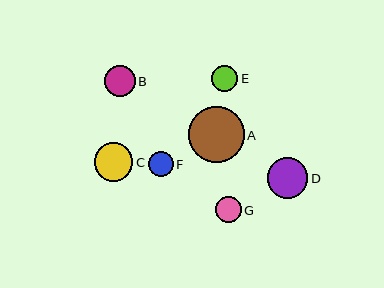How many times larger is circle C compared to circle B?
Circle C is approximately 1.2 times the size of circle B.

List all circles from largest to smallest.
From largest to smallest: A, D, C, B, E, G, F.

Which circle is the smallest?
Circle F is the smallest with a size of approximately 25 pixels.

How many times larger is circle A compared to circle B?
Circle A is approximately 1.8 times the size of circle B.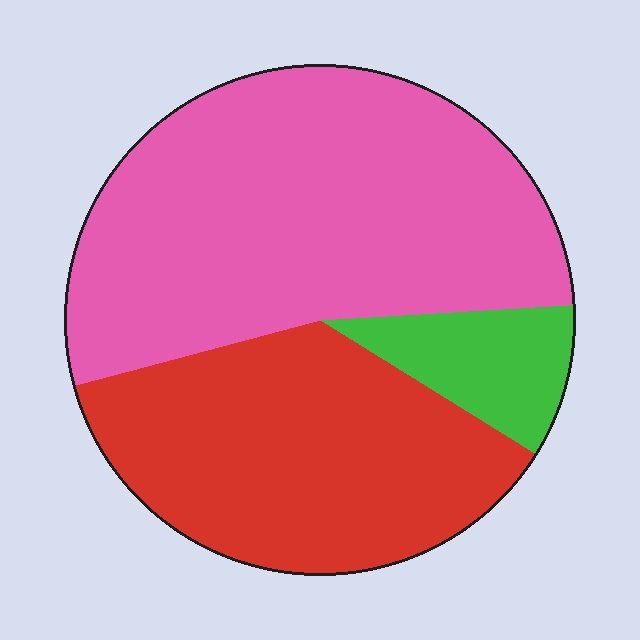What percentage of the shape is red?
Red takes up between a third and a half of the shape.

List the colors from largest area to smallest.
From largest to smallest: pink, red, green.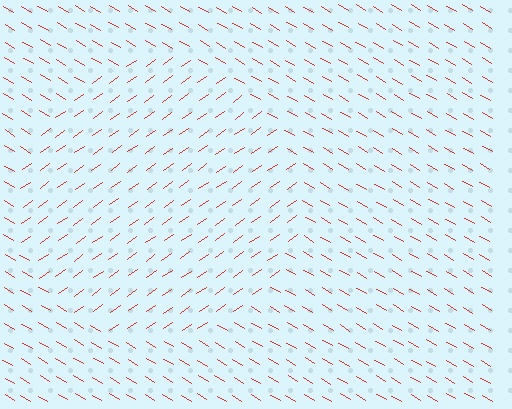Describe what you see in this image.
The image is filled with small red line segments. A circle region in the image has lines oriented differently from the surrounding lines, creating a visible texture boundary.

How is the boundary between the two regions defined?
The boundary is defined purely by a change in line orientation (approximately 66 degrees difference). All lines are the same color and thickness.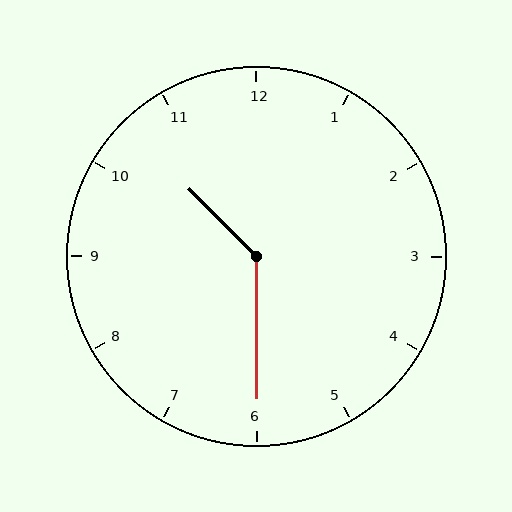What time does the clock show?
10:30.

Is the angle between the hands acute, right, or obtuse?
It is obtuse.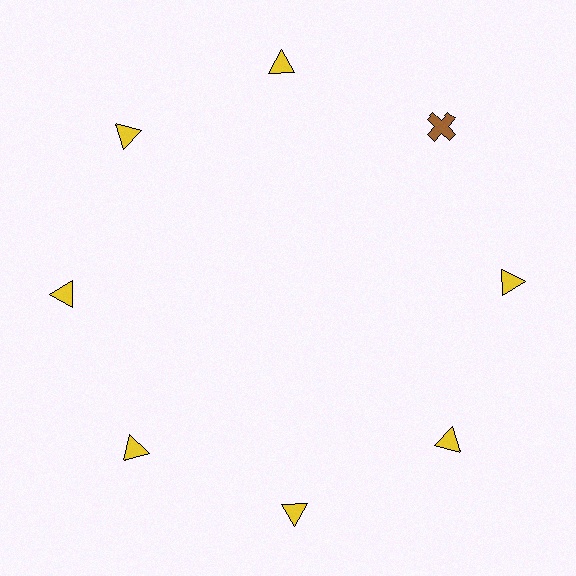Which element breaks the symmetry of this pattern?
The brown cross at roughly the 2 o'clock position breaks the symmetry. All other shapes are yellow triangles.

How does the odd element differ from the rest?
It differs in both color (brown instead of yellow) and shape (cross instead of triangle).